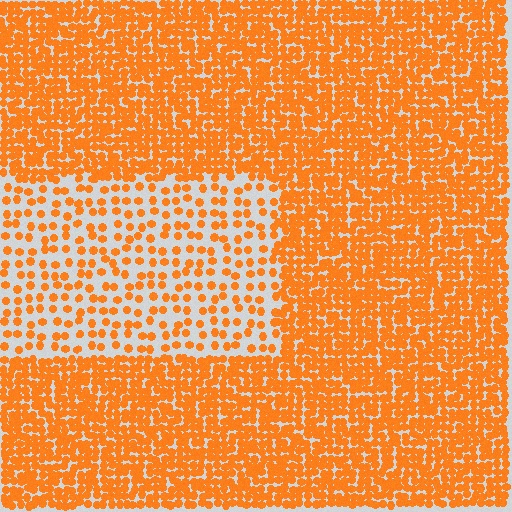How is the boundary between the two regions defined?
The boundary is defined by a change in element density (approximately 2.6x ratio). All elements are the same color, size, and shape.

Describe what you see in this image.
The image contains small orange elements arranged at two different densities. A rectangle-shaped region is visible where the elements are less densely packed than the surrounding area.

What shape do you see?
I see a rectangle.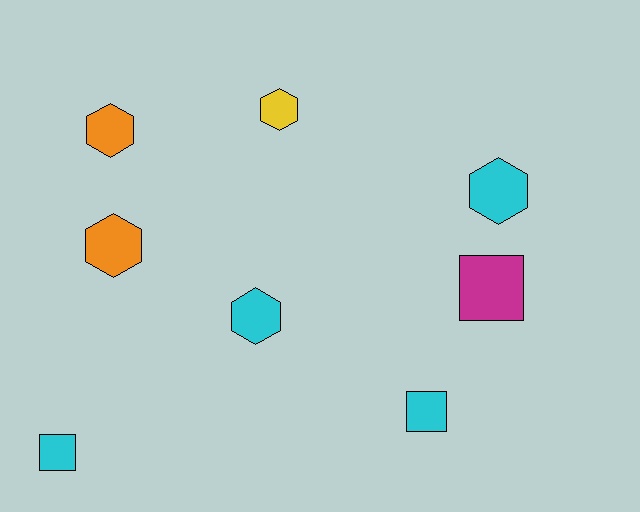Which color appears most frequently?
Cyan, with 4 objects.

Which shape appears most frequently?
Hexagon, with 5 objects.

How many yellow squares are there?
There are no yellow squares.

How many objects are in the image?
There are 8 objects.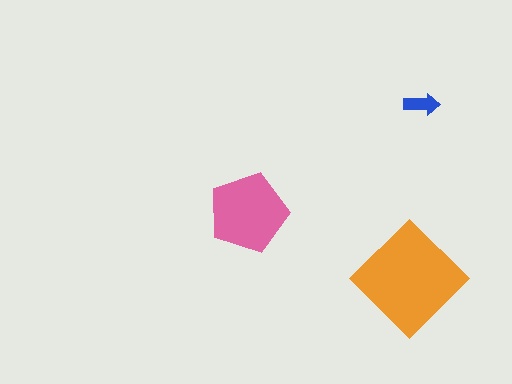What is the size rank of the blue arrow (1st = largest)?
3rd.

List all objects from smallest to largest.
The blue arrow, the pink pentagon, the orange diamond.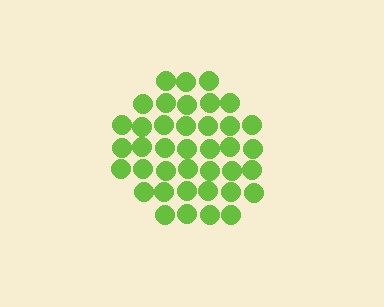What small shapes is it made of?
It is made of small circles.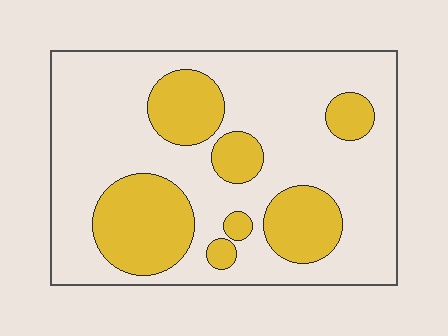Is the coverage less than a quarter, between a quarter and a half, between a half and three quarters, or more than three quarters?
Between a quarter and a half.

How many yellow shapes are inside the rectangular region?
7.